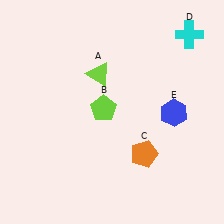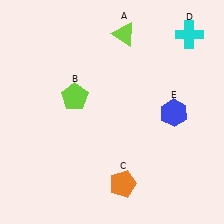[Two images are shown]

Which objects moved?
The objects that moved are: the lime triangle (A), the lime pentagon (B), the orange pentagon (C).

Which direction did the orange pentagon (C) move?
The orange pentagon (C) moved down.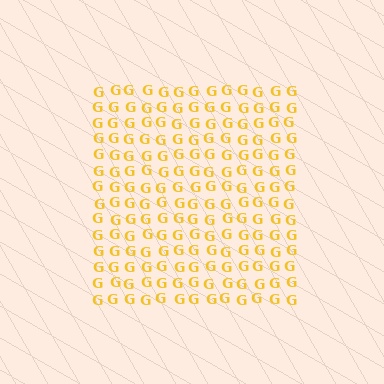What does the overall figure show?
The overall figure shows a square.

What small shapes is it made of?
It is made of small letter G's.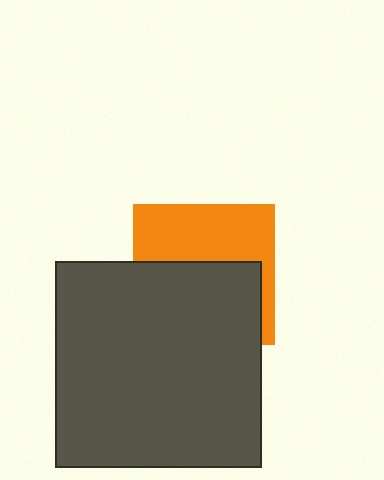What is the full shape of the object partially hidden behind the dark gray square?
The partially hidden object is an orange square.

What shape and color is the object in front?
The object in front is a dark gray square.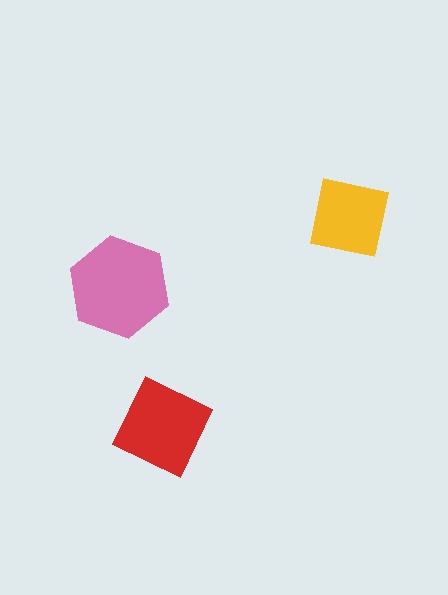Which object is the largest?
The pink hexagon.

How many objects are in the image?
There are 3 objects in the image.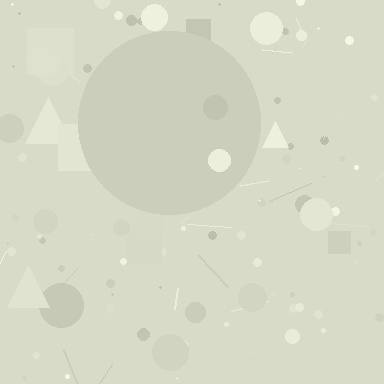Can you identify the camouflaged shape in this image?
The camouflaged shape is a circle.